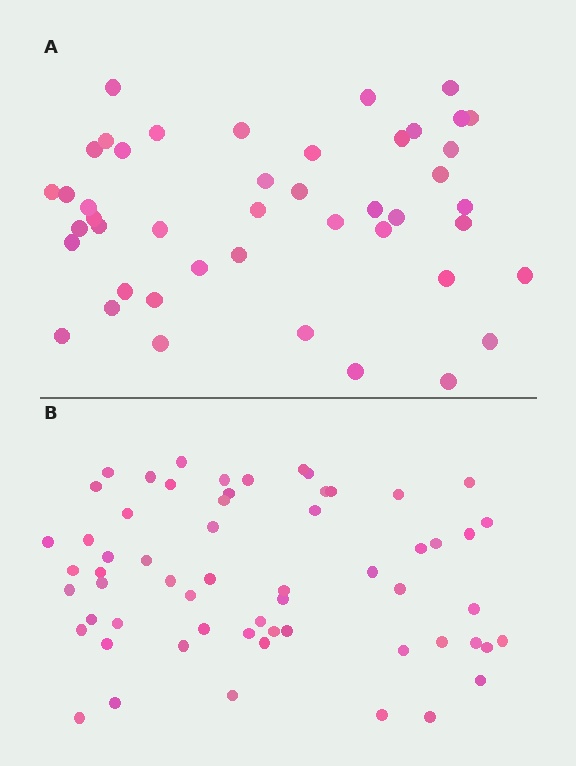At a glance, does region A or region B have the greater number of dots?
Region B (the bottom region) has more dots.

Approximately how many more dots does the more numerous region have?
Region B has approximately 15 more dots than region A.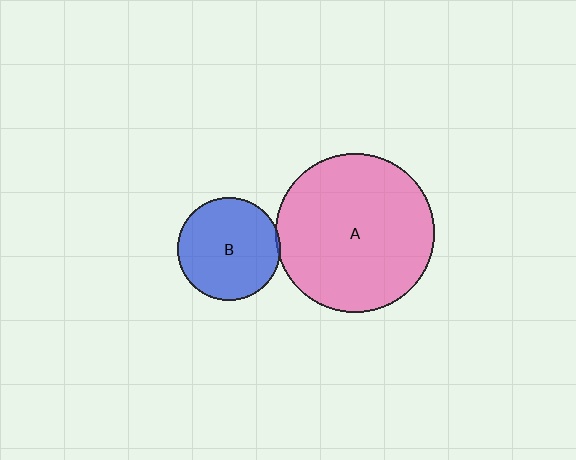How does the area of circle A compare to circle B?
Approximately 2.4 times.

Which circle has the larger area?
Circle A (pink).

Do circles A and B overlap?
Yes.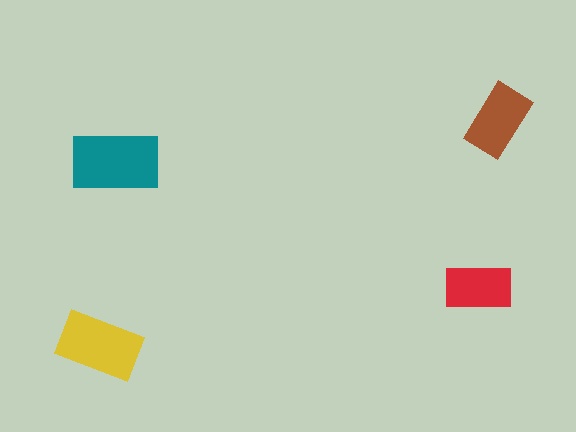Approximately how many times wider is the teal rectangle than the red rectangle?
About 1.5 times wider.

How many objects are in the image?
There are 4 objects in the image.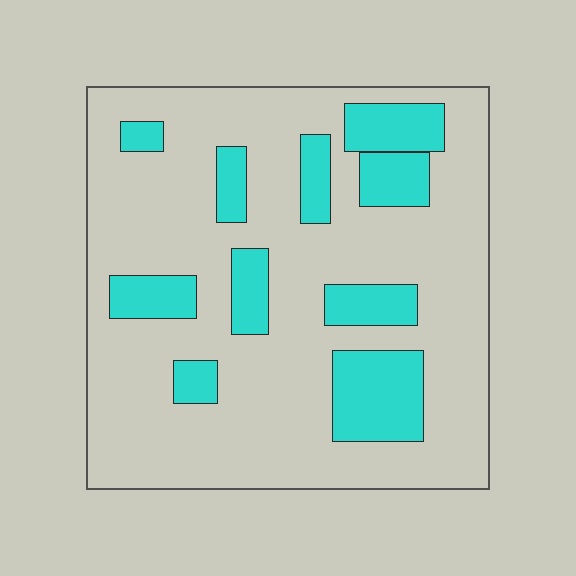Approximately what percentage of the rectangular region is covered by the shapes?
Approximately 25%.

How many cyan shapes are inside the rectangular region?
10.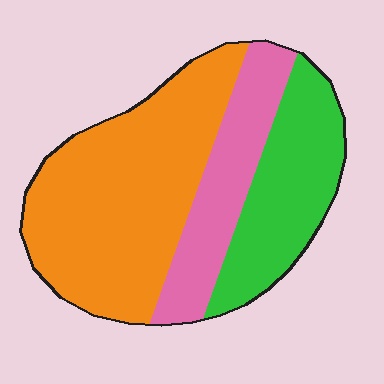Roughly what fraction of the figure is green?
Green takes up between a quarter and a half of the figure.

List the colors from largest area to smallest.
From largest to smallest: orange, green, pink.